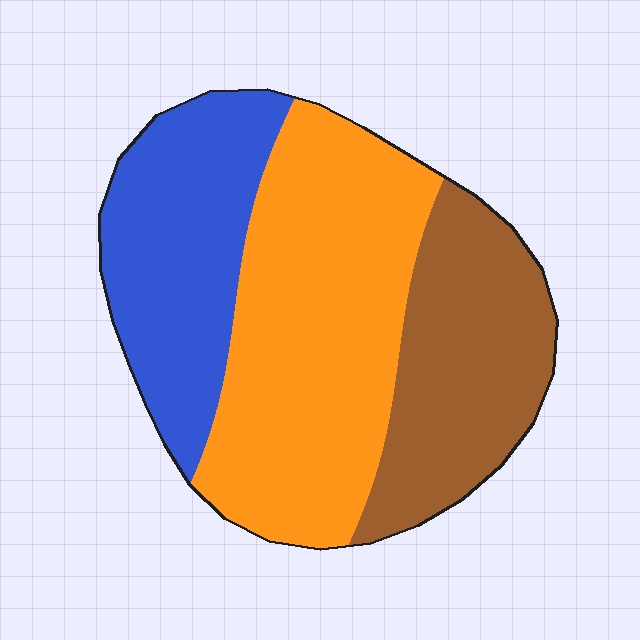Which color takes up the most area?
Orange, at roughly 45%.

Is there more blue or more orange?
Orange.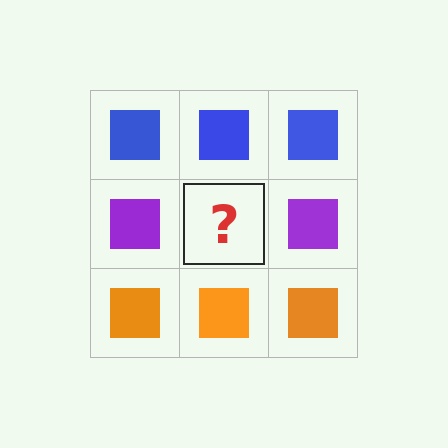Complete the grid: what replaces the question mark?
The question mark should be replaced with a purple square.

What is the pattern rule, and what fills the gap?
The rule is that each row has a consistent color. The gap should be filled with a purple square.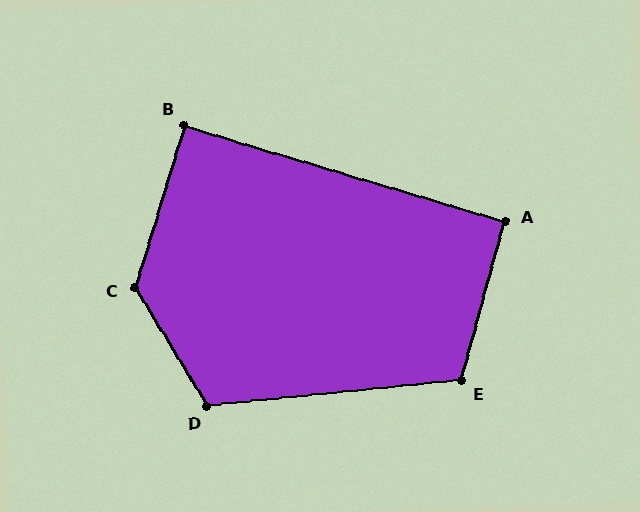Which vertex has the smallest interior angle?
B, at approximately 90 degrees.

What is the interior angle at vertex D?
Approximately 116 degrees (obtuse).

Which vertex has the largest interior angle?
C, at approximately 132 degrees.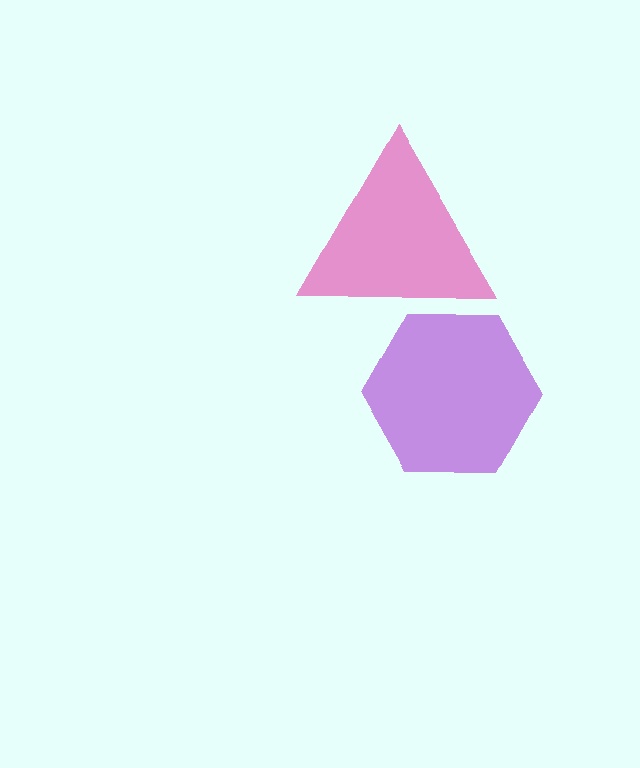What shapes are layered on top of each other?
The layered shapes are: a purple hexagon, a pink triangle.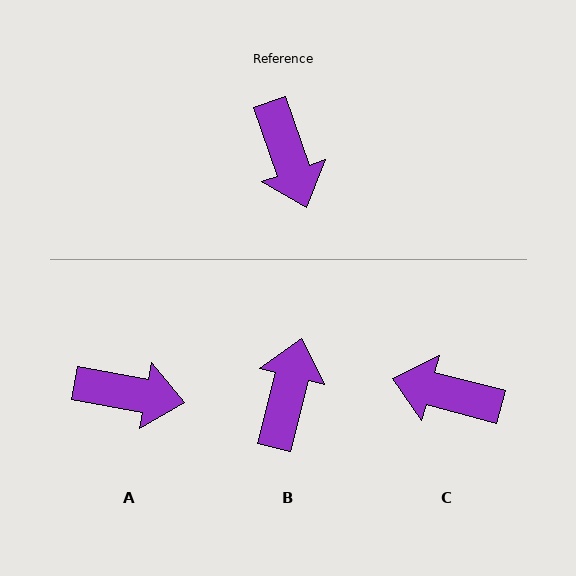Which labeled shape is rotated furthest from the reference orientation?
B, about 147 degrees away.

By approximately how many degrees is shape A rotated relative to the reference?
Approximately 60 degrees counter-clockwise.